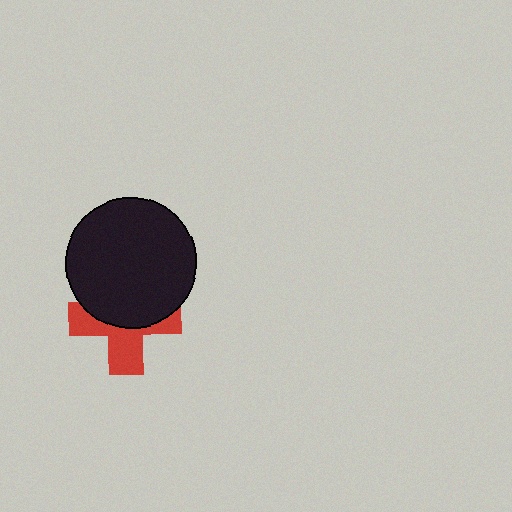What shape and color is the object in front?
The object in front is a black circle.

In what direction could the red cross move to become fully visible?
The red cross could move down. That would shift it out from behind the black circle entirely.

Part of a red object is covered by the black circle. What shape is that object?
It is a cross.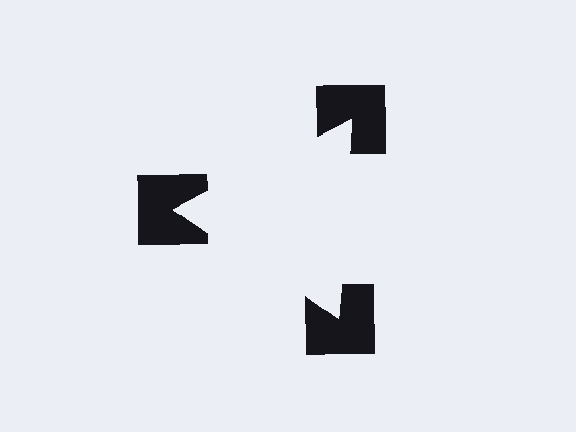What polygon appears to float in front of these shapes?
An illusory triangle — its edges are inferred from the aligned wedge cuts in the notched squares, not physically drawn.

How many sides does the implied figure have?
3 sides.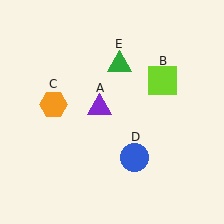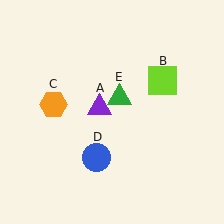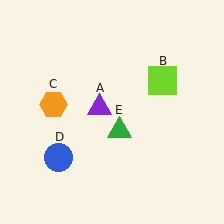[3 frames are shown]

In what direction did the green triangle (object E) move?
The green triangle (object E) moved down.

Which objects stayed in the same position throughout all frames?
Purple triangle (object A) and lime square (object B) and orange hexagon (object C) remained stationary.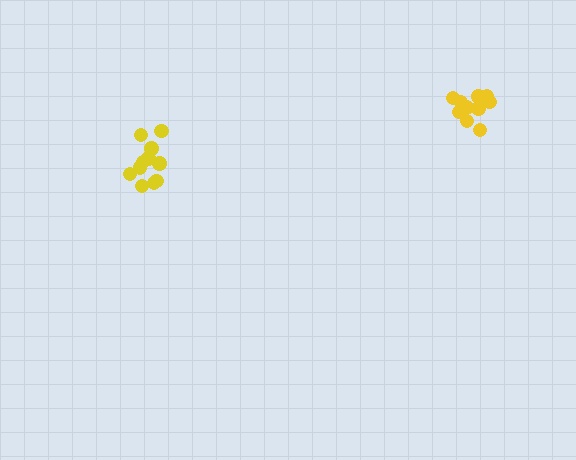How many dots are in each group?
Group 1: 11 dots, Group 2: 12 dots (23 total).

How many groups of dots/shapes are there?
There are 2 groups.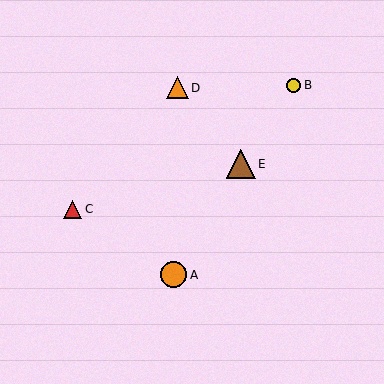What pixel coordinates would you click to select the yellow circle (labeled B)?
Click at (294, 85) to select the yellow circle B.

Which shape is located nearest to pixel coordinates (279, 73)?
The yellow circle (labeled B) at (294, 85) is nearest to that location.